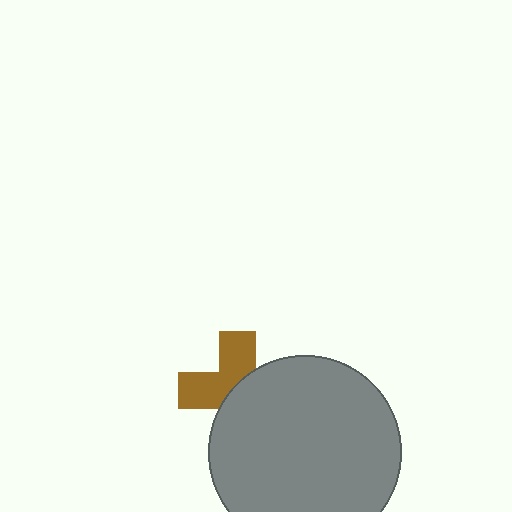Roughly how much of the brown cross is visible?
About half of it is visible (roughly 47%).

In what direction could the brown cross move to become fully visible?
The brown cross could move toward the upper-left. That would shift it out from behind the gray circle entirely.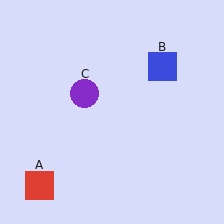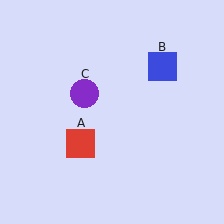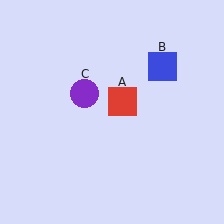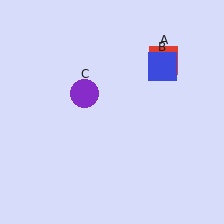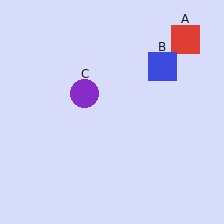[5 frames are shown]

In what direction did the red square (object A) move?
The red square (object A) moved up and to the right.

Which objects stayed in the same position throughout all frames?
Blue square (object B) and purple circle (object C) remained stationary.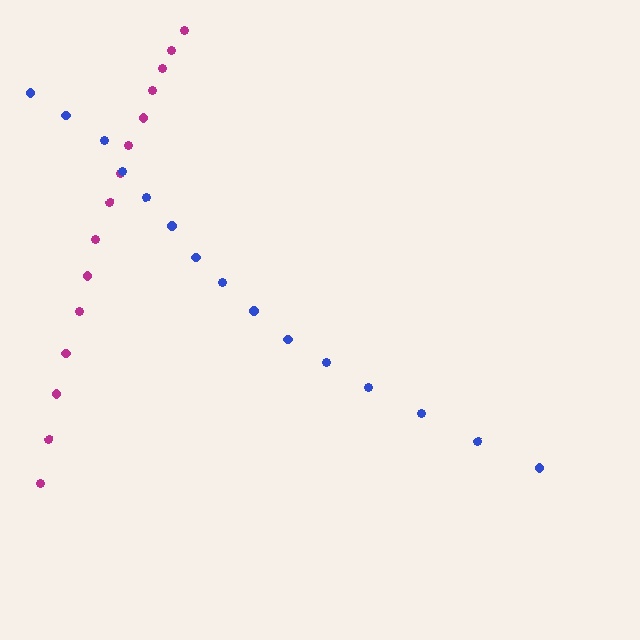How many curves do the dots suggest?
There are 2 distinct paths.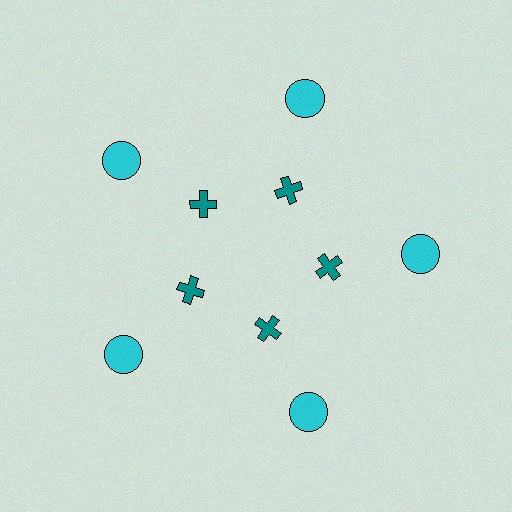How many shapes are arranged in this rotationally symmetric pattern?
There are 10 shapes, arranged in 5 groups of 2.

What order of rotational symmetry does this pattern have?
This pattern has 5-fold rotational symmetry.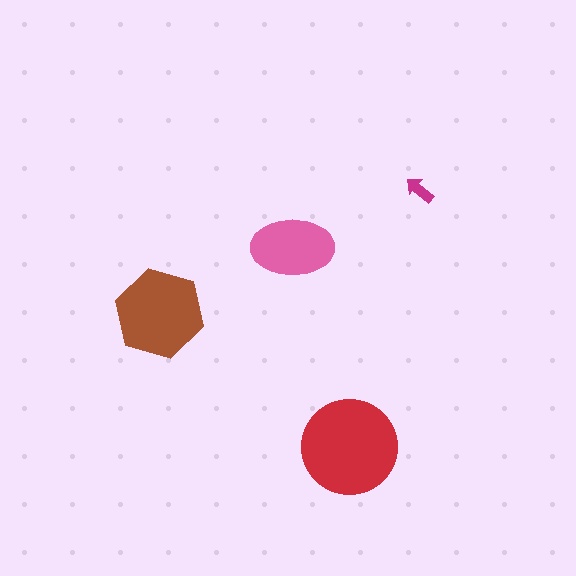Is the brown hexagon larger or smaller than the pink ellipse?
Larger.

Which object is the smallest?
The magenta arrow.